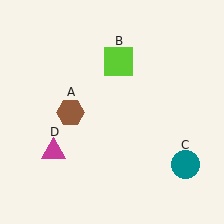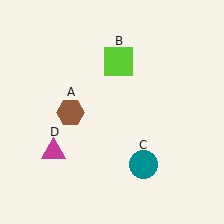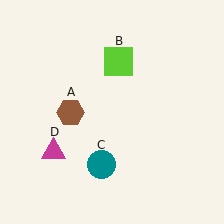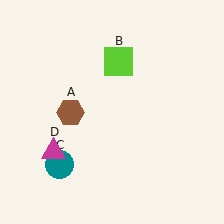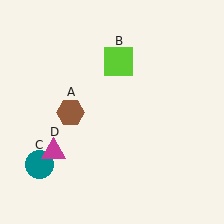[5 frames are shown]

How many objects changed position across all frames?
1 object changed position: teal circle (object C).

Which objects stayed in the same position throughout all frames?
Brown hexagon (object A) and lime square (object B) and magenta triangle (object D) remained stationary.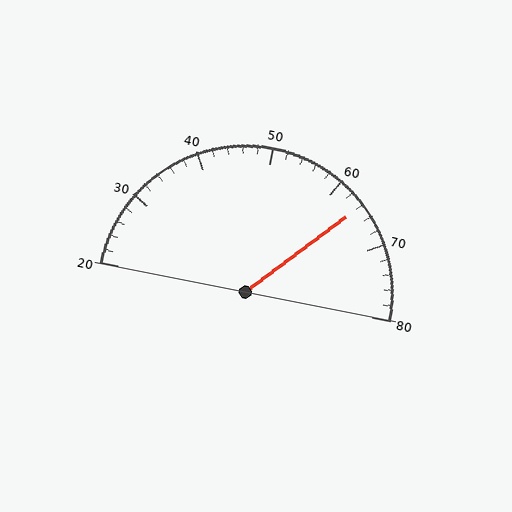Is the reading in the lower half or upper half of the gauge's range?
The reading is in the upper half of the range (20 to 80).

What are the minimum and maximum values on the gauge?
The gauge ranges from 20 to 80.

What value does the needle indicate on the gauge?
The needle indicates approximately 64.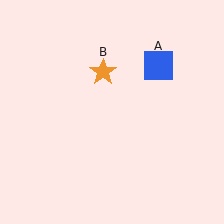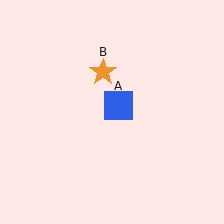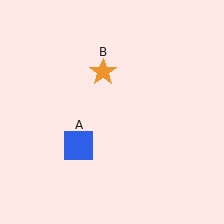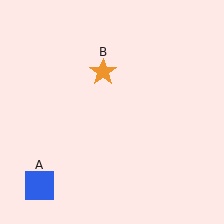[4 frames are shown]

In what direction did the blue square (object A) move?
The blue square (object A) moved down and to the left.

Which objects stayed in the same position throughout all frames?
Orange star (object B) remained stationary.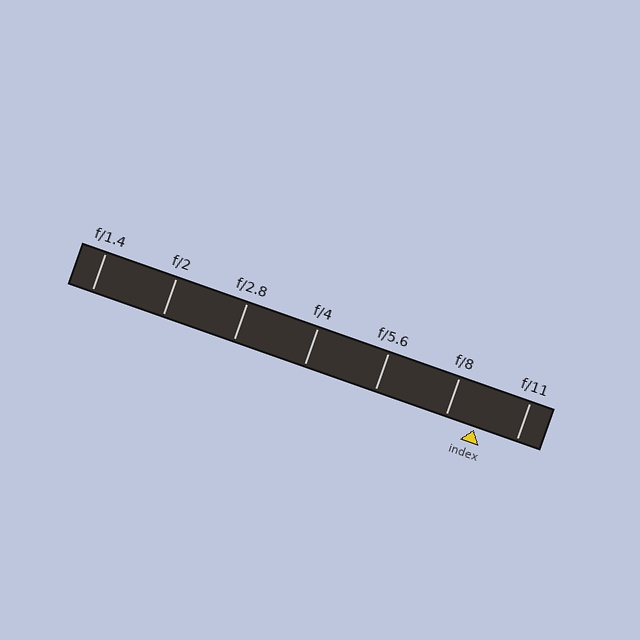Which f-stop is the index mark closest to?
The index mark is closest to f/8.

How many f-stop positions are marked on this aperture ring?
There are 7 f-stop positions marked.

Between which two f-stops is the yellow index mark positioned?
The index mark is between f/8 and f/11.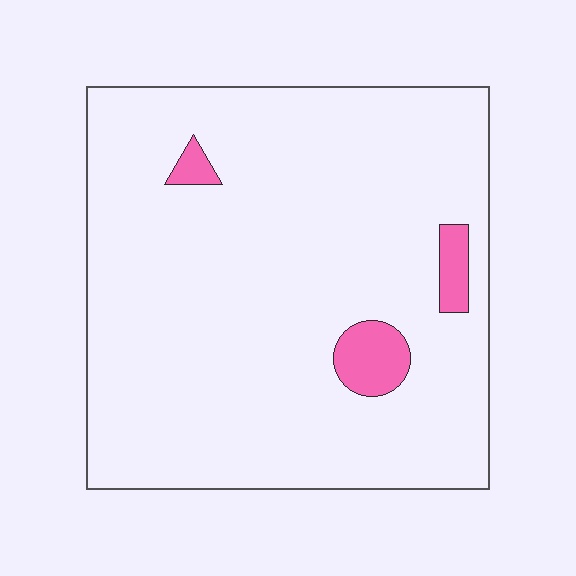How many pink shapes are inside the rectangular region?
3.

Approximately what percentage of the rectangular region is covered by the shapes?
Approximately 5%.